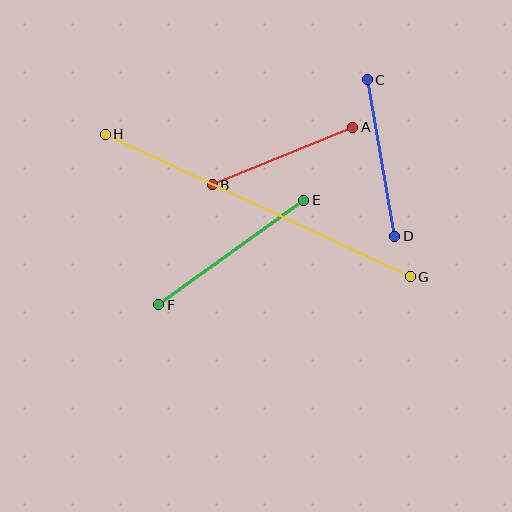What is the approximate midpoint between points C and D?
The midpoint is at approximately (381, 158) pixels.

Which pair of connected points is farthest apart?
Points G and H are farthest apart.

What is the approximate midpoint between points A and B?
The midpoint is at approximately (283, 156) pixels.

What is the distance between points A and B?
The distance is approximately 152 pixels.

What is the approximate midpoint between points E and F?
The midpoint is at approximately (231, 253) pixels.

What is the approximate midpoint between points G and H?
The midpoint is at approximately (258, 205) pixels.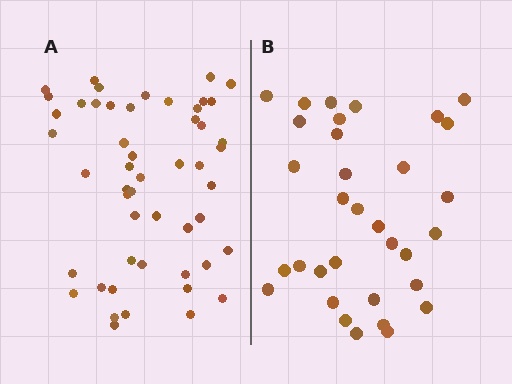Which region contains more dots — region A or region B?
Region A (the left region) has more dots.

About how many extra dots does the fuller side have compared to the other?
Region A has approximately 20 more dots than region B.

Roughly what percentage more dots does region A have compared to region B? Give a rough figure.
About 55% more.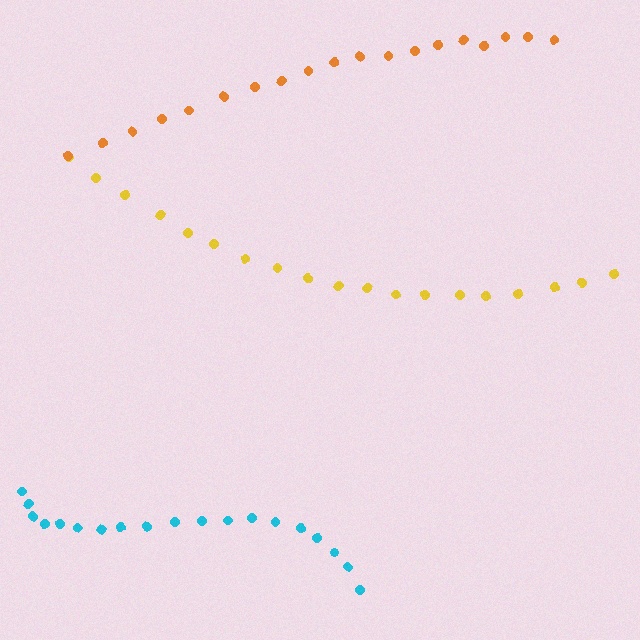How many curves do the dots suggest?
There are 3 distinct paths.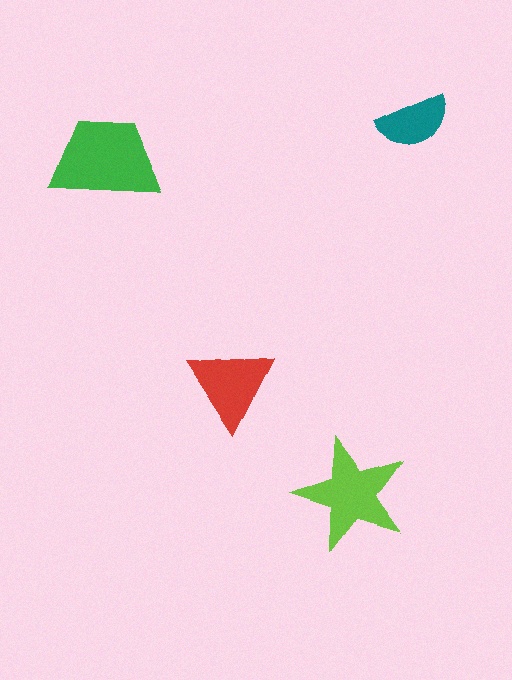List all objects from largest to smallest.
The green trapezoid, the lime star, the red triangle, the teal semicircle.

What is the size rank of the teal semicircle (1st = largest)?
4th.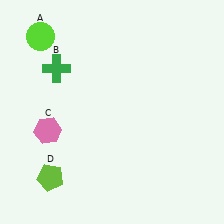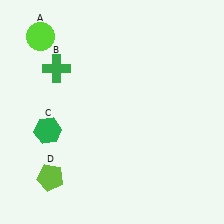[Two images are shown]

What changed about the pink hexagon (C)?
In Image 1, C is pink. In Image 2, it changed to green.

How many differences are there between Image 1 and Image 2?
There is 1 difference between the two images.